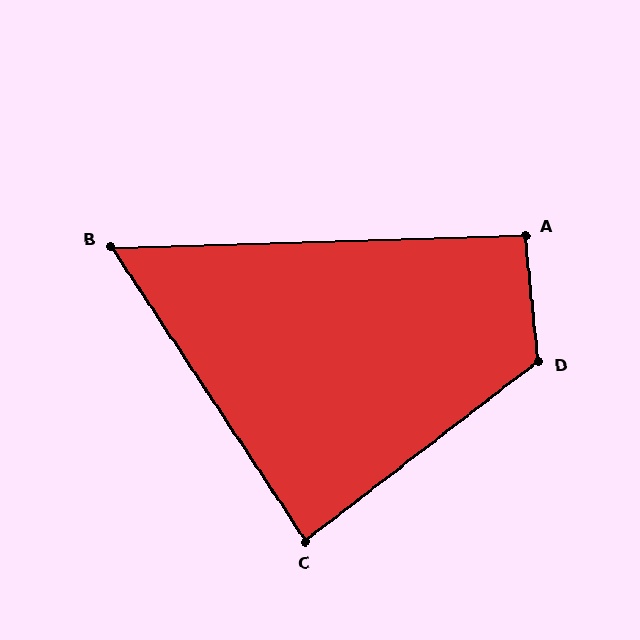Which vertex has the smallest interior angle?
B, at approximately 58 degrees.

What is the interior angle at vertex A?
Approximately 94 degrees (approximately right).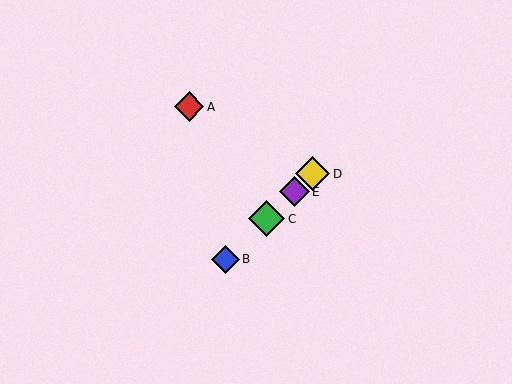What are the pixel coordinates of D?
Object D is at (312, 174).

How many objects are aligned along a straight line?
4 objects (B, C, D, E) are aligned along a straight line.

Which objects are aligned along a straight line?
Objects B, C, D, E are aligned along a straight line.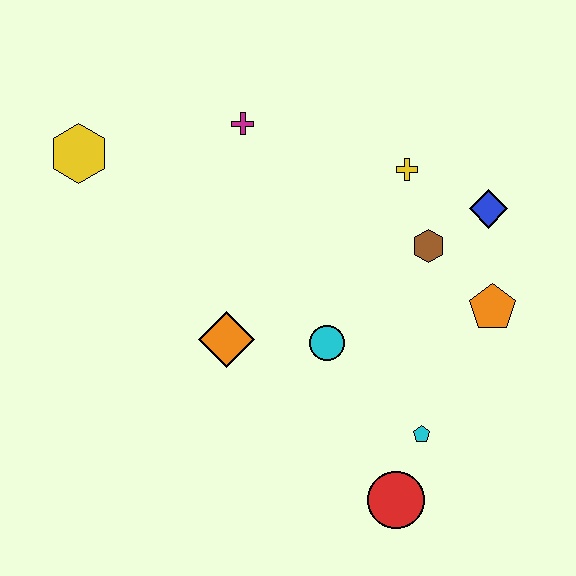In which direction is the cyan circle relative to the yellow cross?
The cyan circle is below the yellow cross.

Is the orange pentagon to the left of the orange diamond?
No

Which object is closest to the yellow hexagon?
The magenta cross is closest to the yellow hexagon.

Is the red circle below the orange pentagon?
Yes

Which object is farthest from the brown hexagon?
The yellow hexagon is farthest from the brown hexagon.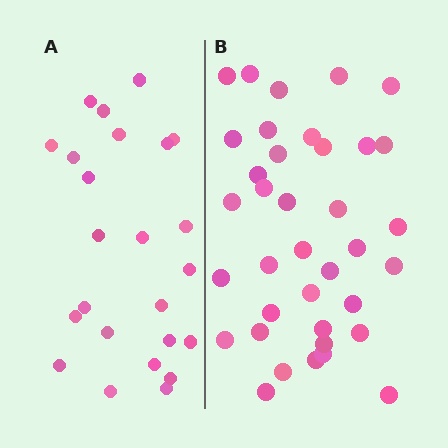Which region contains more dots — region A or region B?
Region B (the right region) has more dots.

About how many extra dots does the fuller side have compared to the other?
Region B has approximately 15 more dots than region A.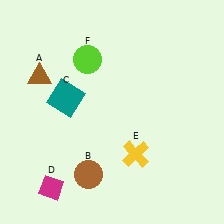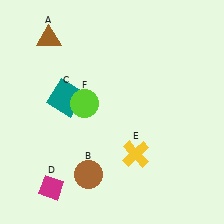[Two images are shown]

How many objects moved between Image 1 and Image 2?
2 objects moved between the two images.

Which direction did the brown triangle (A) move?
The brown triangle (A) moved up.